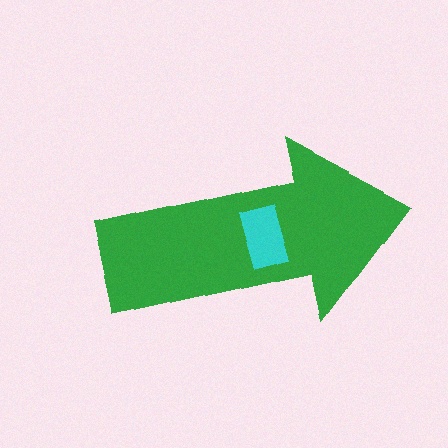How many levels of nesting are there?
2.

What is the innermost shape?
The cyan rectangle.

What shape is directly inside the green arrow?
The cyan rectangle.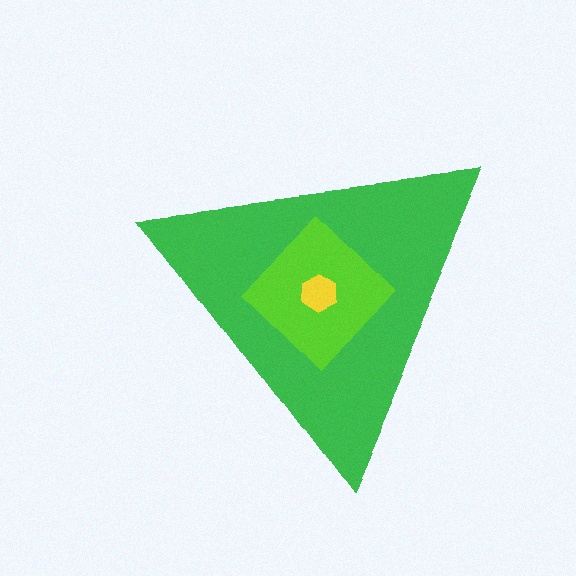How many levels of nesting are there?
3.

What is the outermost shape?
The green triangle.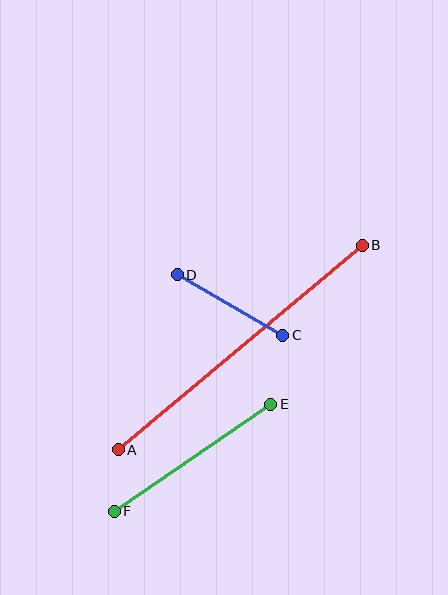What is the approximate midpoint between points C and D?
The midpoint is at approximately (230, 305) pixels.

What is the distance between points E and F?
The distance is approximately 189 pixels.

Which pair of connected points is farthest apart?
Points A and B are farthest apart.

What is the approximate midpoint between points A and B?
The midpoint is at approximately (240, 348) pixels.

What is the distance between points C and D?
The distance is approximately 122 pixels.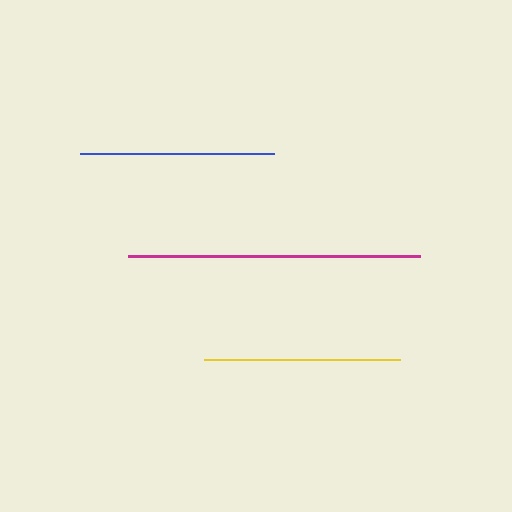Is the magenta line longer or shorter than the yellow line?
The magenta line is longer than the yellow line.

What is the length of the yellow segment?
The yellow segment is approximately 195 pixels long.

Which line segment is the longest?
The magenta line is the longest at approximately 293 pixels.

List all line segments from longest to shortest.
From longest to shortest: magenta, yellow, blue.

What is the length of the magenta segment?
The magenta segment is approximately 293 pixels long.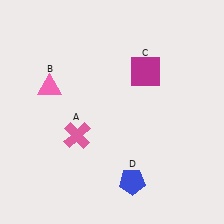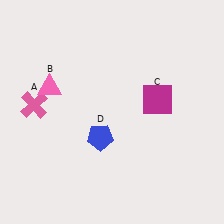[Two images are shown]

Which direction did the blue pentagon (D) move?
The blue pentagon (D) moved up.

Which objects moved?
The objects that moved are: the pink cross (A), the magenta square (C), the blue pentagon (D).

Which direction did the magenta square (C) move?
The magenta square (C) moved down.